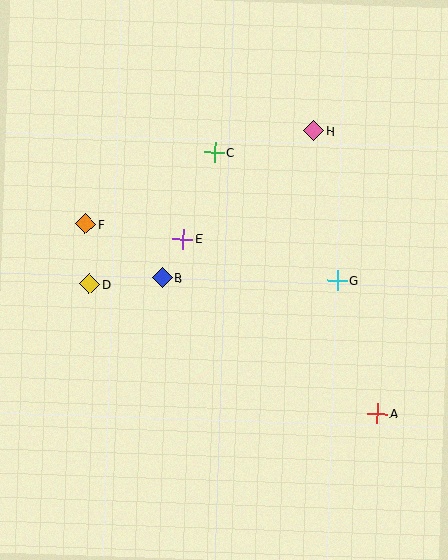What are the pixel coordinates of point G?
Point G is at (337, 280).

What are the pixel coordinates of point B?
Point B is at (162, 278).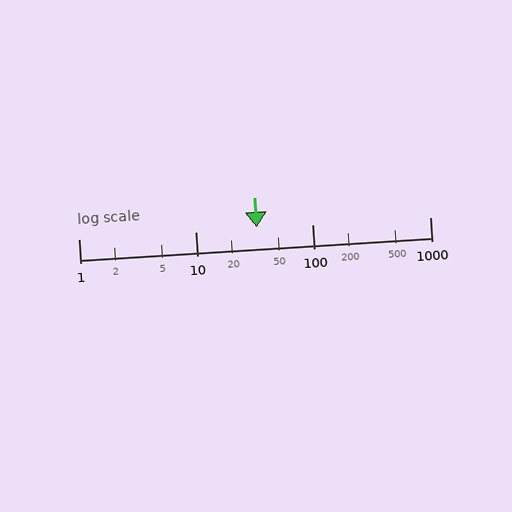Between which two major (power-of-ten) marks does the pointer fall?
The pointer is between 10 and 100.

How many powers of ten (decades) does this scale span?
The scale spans 3 decades, from 1 to 1000.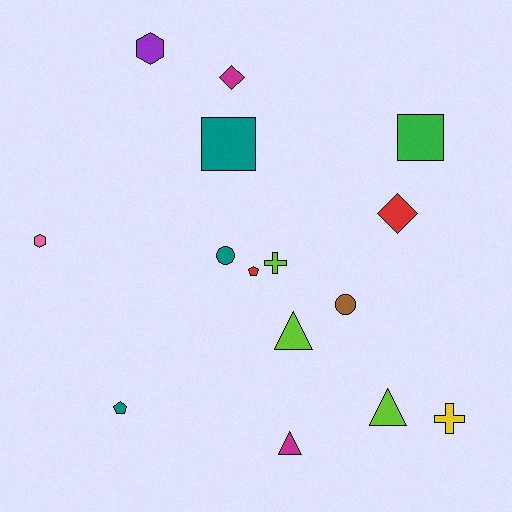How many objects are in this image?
There are 15 objects.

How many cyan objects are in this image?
There are no cyan objects.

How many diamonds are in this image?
There are 2 diamonds.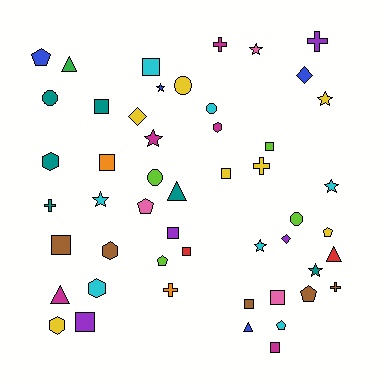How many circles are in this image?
There are 5 circles.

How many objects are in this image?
There are 50 objects.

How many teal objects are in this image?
There are 6 teal objects.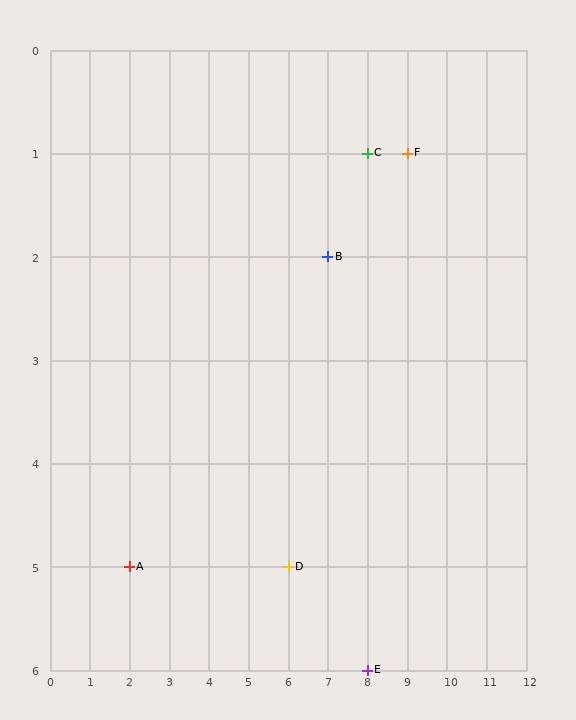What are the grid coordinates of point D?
Point D is at grid coordinates (6, 5).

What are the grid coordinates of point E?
Point E is at grid coordinates (8, 6).